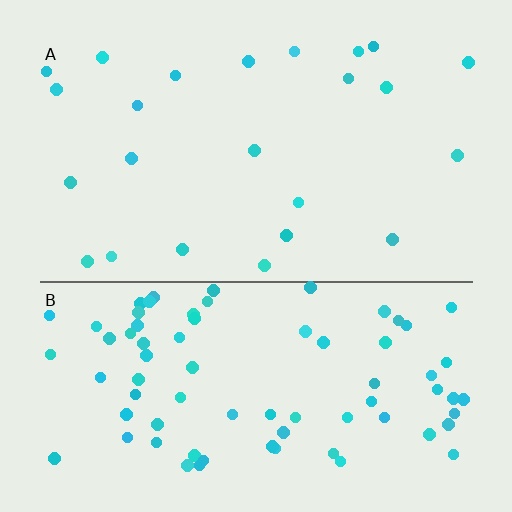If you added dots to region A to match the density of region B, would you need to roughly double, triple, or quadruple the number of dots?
Approximately triple.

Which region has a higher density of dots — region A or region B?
B (the bottom).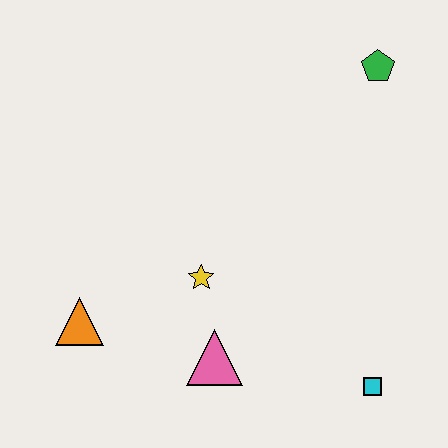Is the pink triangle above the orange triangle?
No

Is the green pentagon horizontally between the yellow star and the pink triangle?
No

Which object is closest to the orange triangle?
The yellow star is closest to the orange triangle.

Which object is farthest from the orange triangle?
The green pentagon is farthest from the orange triangle.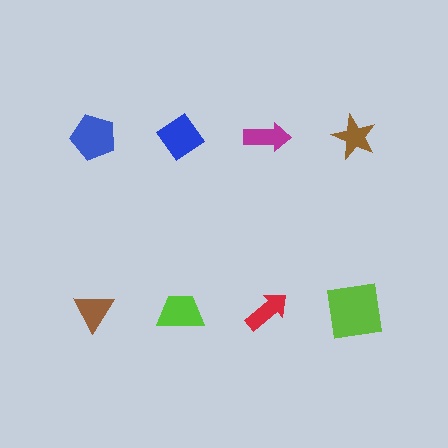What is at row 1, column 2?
A blue diamond.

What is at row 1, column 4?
A brown star.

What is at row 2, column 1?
A brown triangle.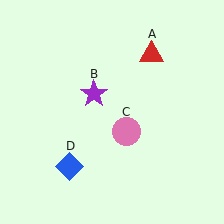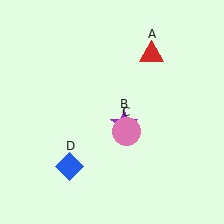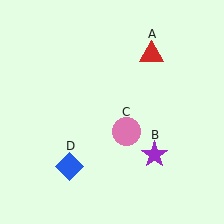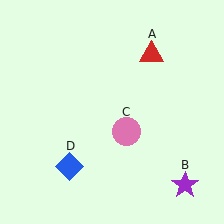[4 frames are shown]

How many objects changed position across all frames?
1 object changed position: purple star (object B).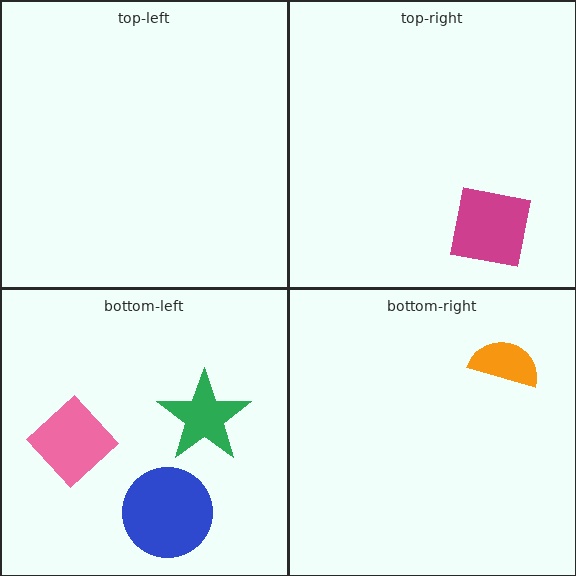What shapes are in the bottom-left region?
The green star, the pink diamond, the blue circle.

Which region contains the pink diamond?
The bottom-left region.